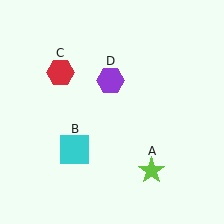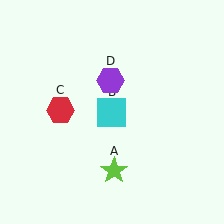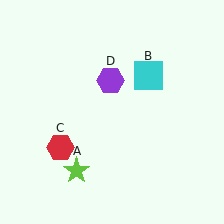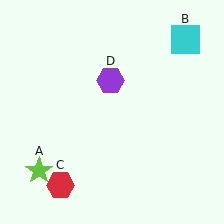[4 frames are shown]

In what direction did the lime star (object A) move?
The lime star (object A) moved left.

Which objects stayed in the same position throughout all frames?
Purple hexagon (object D) remained stationary.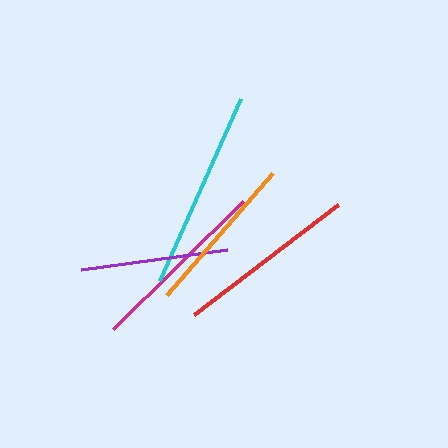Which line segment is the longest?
The cyan line is the longest at approximately 199 pixels.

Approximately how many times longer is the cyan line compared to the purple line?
The cyan line is approximately 1.4 times the length of the purple line.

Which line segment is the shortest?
The purple line is the shortest at approximately 147 pixels.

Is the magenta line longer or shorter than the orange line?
The magenta line is longer than the orange line.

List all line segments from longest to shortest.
From longest to shortest: cyan, magenta, red, orange, purple.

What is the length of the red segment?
The red segment is approximately 181 pixels long.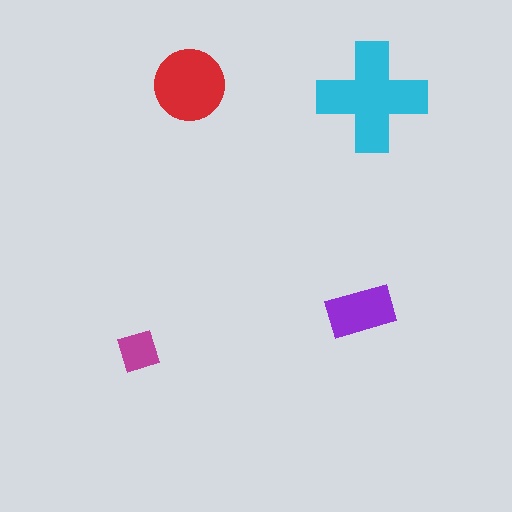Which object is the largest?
The cyan cross.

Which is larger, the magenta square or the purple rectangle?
The purple rectangle.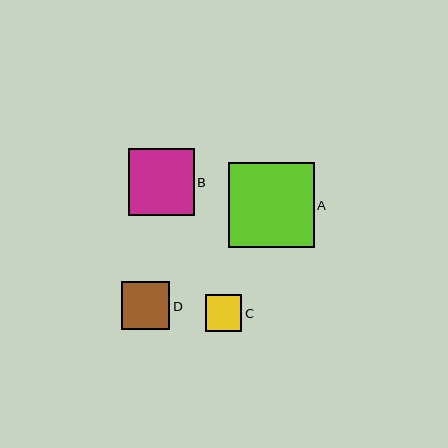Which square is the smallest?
Square C is the smallest with a size of approximately 37 pixels.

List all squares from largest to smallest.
From largest to smallest: A, B, D, C.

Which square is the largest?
Square A is the largest with a size of approximately 85 pixels.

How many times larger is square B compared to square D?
Square B is approximately 1.4 times the size of square D.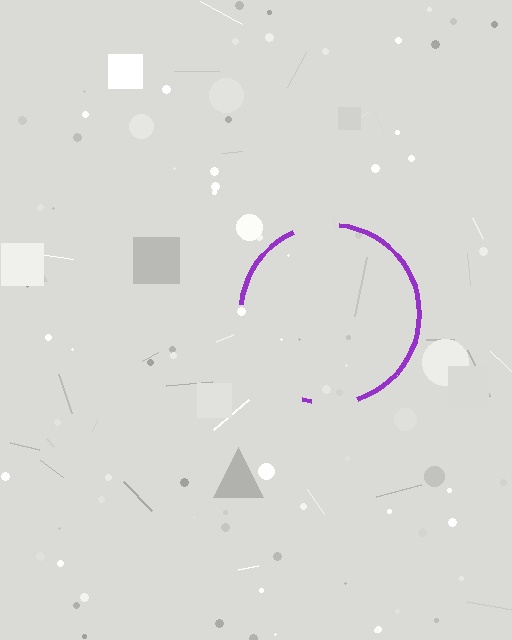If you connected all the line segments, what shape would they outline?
They would outline a circle.